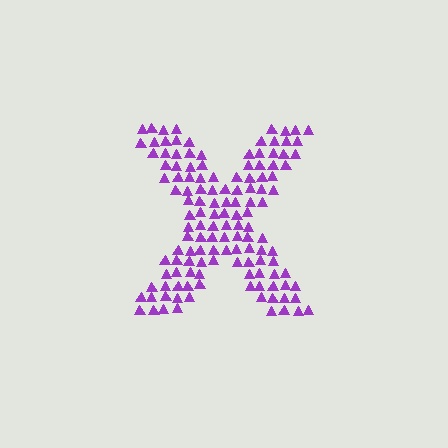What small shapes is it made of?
It is made of small triangles.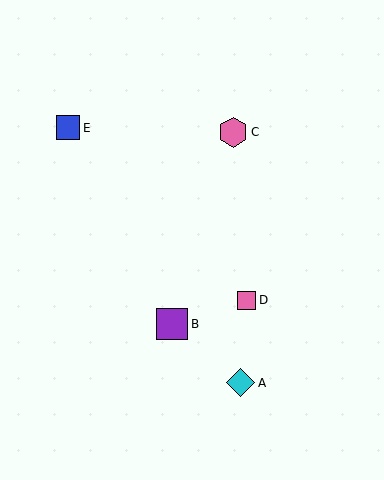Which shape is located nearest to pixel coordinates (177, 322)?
The purple square (labeled B) at (172, 324) is nearest to that location.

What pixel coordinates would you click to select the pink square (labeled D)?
Click at (246, 300) to select the pink square D.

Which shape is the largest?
The purple square (labeled B) is the largest.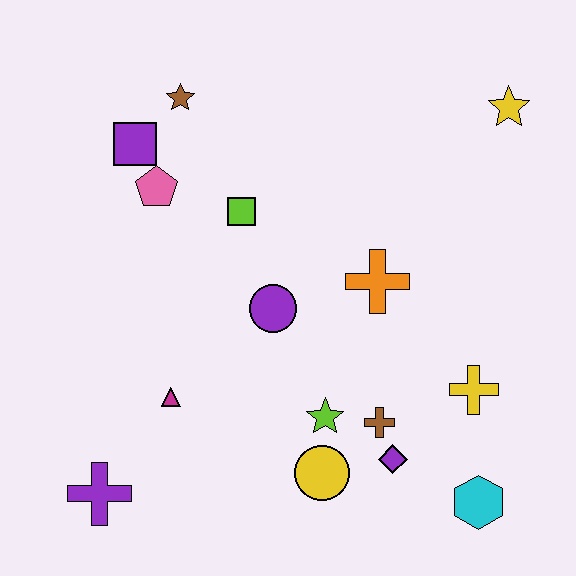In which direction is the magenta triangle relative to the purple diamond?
The magenta triangle is to the left of the purple diamond.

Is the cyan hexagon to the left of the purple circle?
No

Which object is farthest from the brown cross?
The brown star is farthest from the brown cross.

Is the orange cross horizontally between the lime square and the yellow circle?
No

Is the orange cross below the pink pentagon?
Yes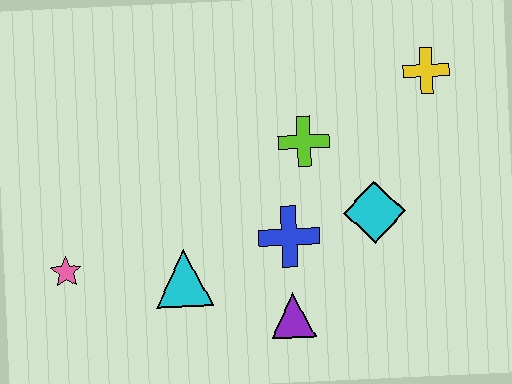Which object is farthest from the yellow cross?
The pink star is farthest from the yellow cross.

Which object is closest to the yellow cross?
The lime cross is closest to the yellow cross.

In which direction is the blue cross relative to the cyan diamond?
The blue cross is to the left of the cyan diamond.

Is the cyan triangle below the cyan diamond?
Yes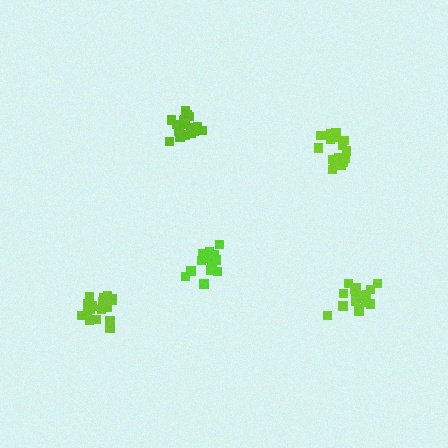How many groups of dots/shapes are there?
There are 5 groups.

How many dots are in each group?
Group 1: 18 dots, Group 2: 19 dots, Group 3: 18 dots, Group 4: 16 dots, Group 5: 18 dots (89 total).